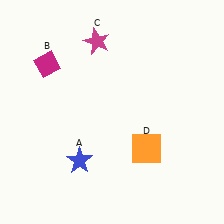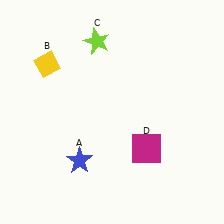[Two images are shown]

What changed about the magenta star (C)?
In Image 1, C is magenta. In Image 2, it changed to lime.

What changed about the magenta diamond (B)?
In Image 1, B is magenta. In Image 2, it changed to yellow.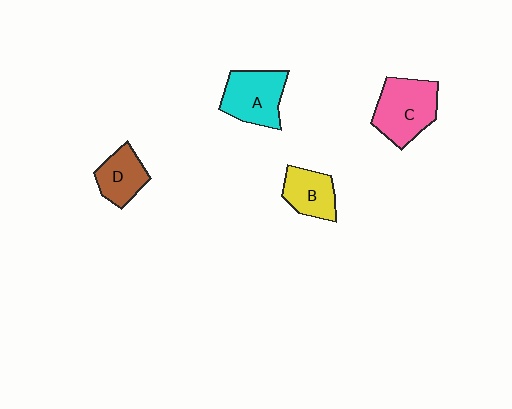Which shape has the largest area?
Shape C (pink).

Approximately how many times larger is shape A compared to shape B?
Approximately 1.4 times.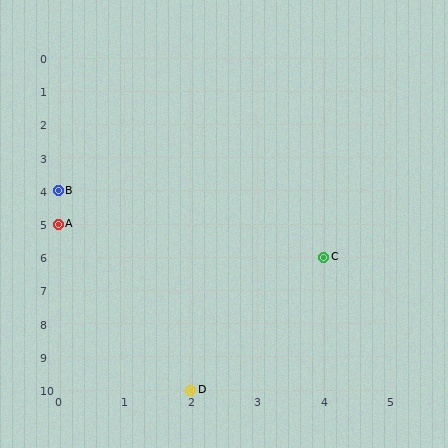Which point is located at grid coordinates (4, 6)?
Point C is at (4, 6).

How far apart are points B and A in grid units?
Points B and A are 1 row apart.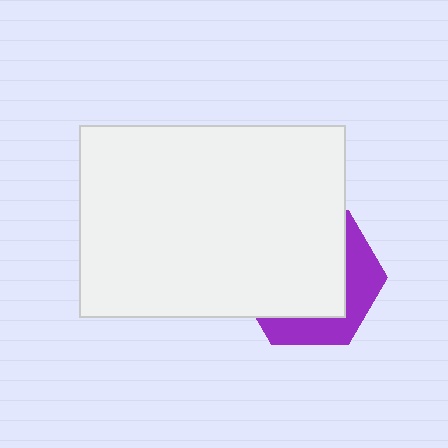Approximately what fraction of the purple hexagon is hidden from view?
Roughly 66% of the purple hexagon is hidden behind the white rectangle.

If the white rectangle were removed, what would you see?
You would see the complete purple hexagon.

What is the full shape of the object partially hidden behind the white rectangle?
The partially hidden object is a purple hexagon.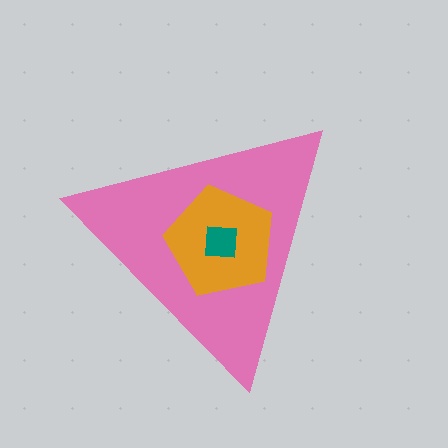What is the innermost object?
The teal square.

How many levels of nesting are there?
3.